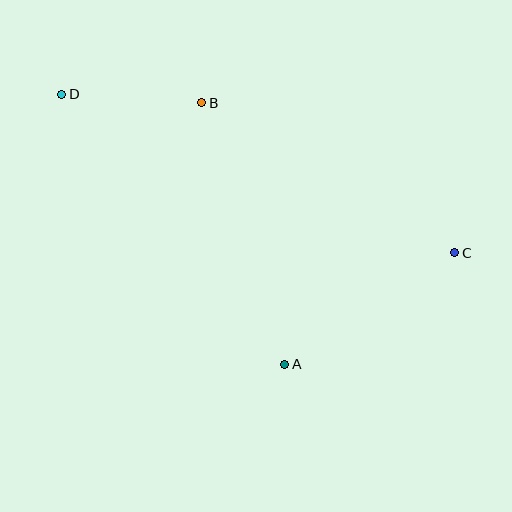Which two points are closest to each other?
Points B and D are closest to each other.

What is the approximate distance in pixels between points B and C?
The distance between B and C is approximately 294 pixels.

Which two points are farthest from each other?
Points C and D are farthest from each other.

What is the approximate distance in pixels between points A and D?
The distance between A and D is approximately 351 pixels.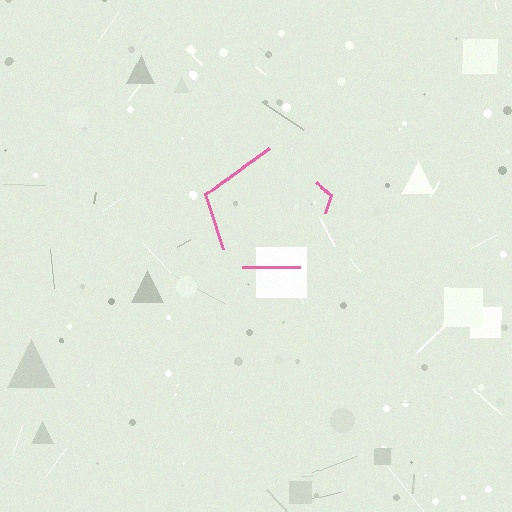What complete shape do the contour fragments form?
The contour fragments form a pentagon.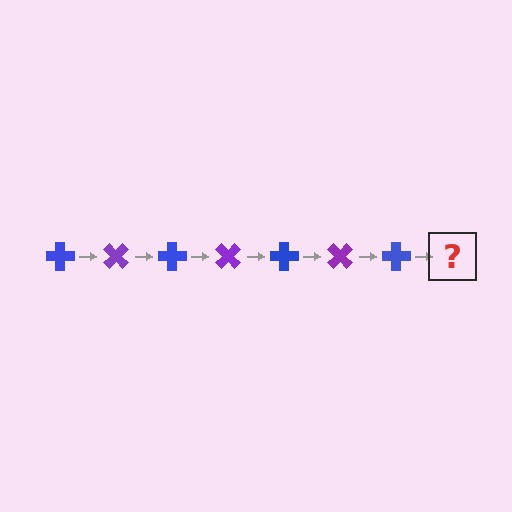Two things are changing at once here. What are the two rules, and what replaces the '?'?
The two rules are that it rotates 45 degrees each step and the color cycles through blue and purple. The '?' should be a purple cross, rotated 315 degrees from the start.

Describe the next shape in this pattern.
It should be a purple cross, rotated 315 degrees from the start.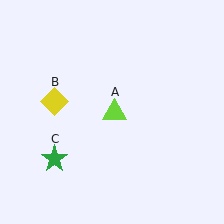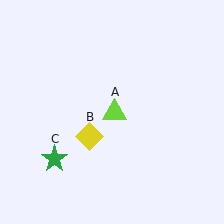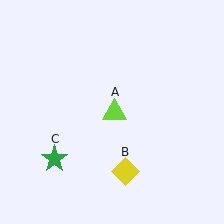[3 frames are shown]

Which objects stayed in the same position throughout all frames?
Lime triangle (object A) and green star (object C) remained stationary.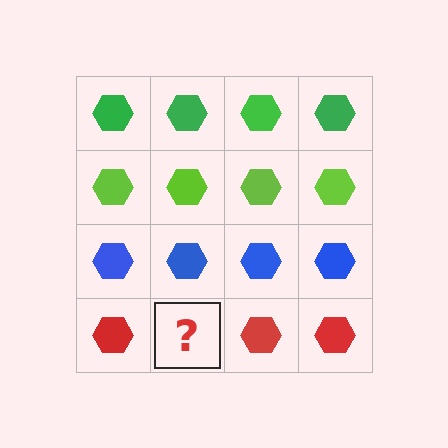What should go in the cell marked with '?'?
The missing cell should contain a red hexagon.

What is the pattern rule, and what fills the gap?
The rule is that each row has a consistent color. The gap should be filled with a red hexagon.